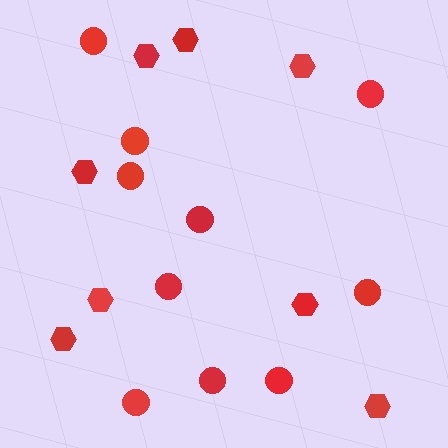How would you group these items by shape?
There are 2 groups: one group of hexagons (8) and one group of circles (10).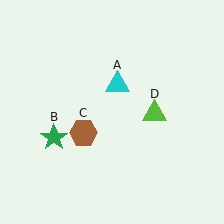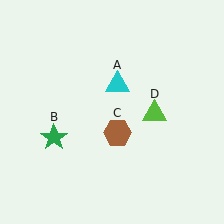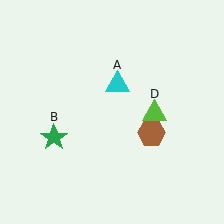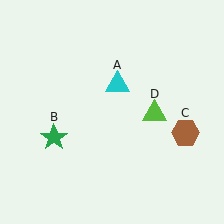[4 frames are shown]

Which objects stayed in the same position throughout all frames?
Cyan triangle (object A) and green star (object B) and lime triangle (object D) remained stationary.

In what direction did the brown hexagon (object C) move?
The brown hexagon (object C) moved right.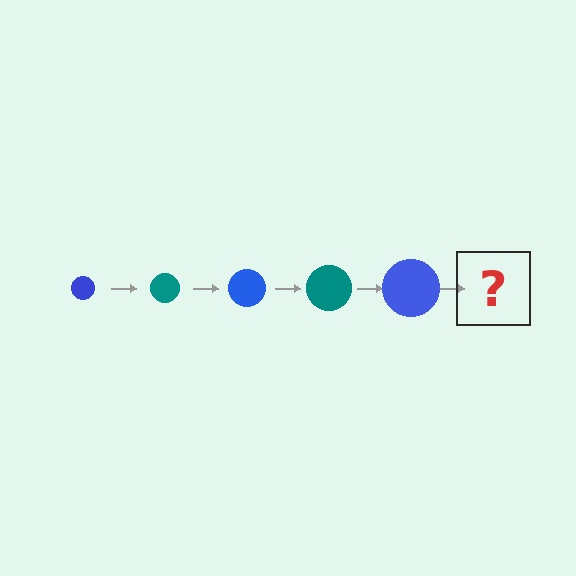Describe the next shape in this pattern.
It should be a teal circle, larger than the previous one.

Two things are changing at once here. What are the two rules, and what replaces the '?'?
The two rules are that the circle grows larger each step and the color cycles through blue and teal. The '?' should be a teal circle, larger than the previous one.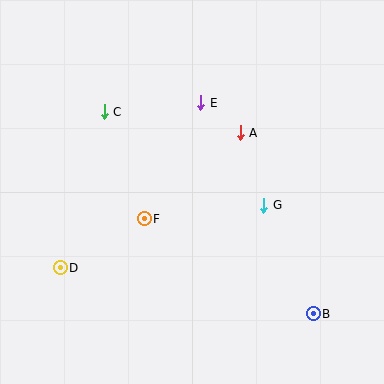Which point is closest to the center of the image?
Point F at (144, 219) is closest to the center.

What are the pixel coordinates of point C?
Point C is at (104, 112).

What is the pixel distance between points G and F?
The distance between G and F is 121 pixels.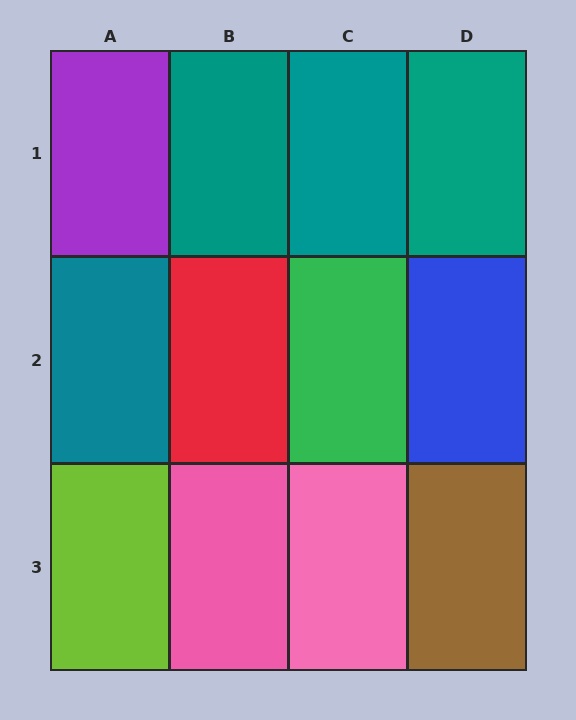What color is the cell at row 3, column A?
Lime.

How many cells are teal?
4 cells are teal.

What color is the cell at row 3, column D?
Brown.